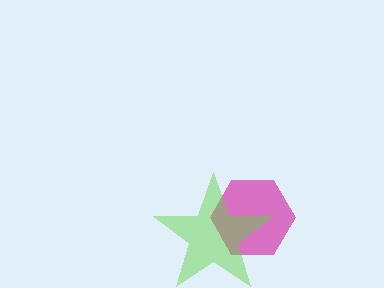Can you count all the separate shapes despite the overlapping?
Yes, there are 2 separate shapes.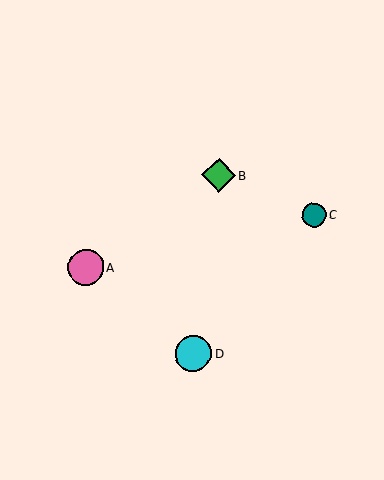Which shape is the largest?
The cyan circle (labeled D) is the largest.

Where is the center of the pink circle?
The center of the pink circle is at (86, 267).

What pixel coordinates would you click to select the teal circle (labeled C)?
Click at (314, 215) to select the teal circle C.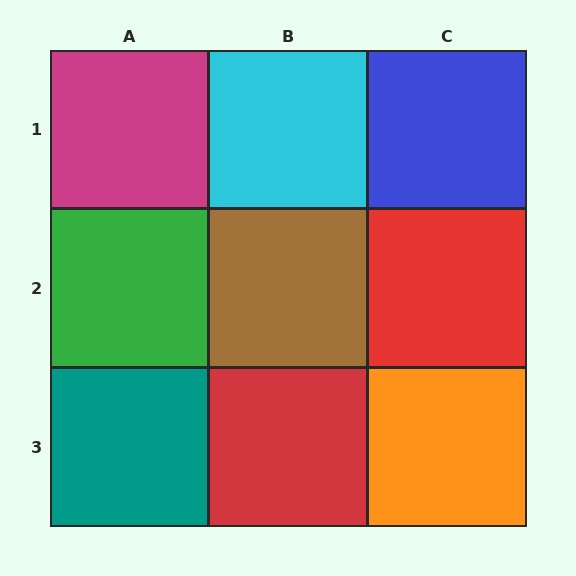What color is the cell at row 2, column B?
Brown.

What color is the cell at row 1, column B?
Cyan.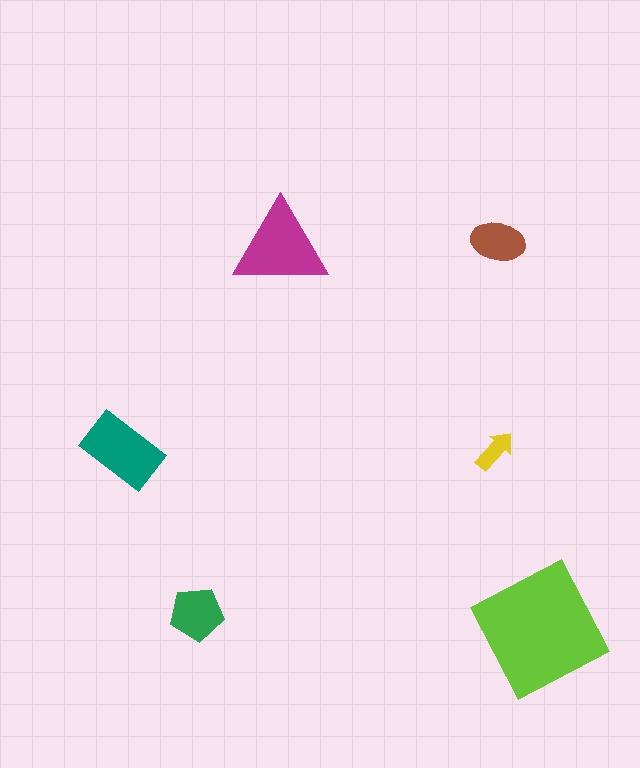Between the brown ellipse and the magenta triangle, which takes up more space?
The magenta triangle.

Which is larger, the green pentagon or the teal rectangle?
The teal rectangle.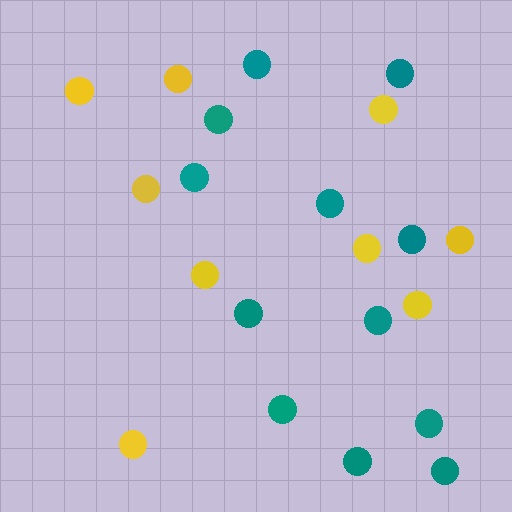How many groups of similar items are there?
There are 2 groups: one group of yellow circles (9) and one group of teal circles (12).